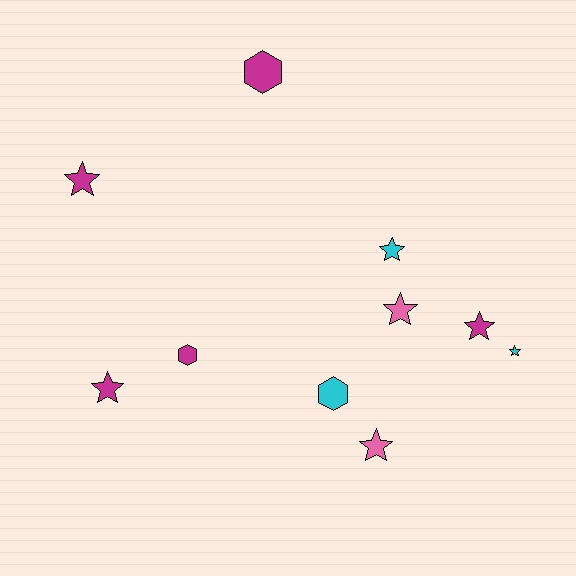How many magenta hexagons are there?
There are 2 magenta hexagons.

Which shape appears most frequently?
Star, with 7 objects.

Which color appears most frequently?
Magenta, with 5 objects.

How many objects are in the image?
There are 10 objects.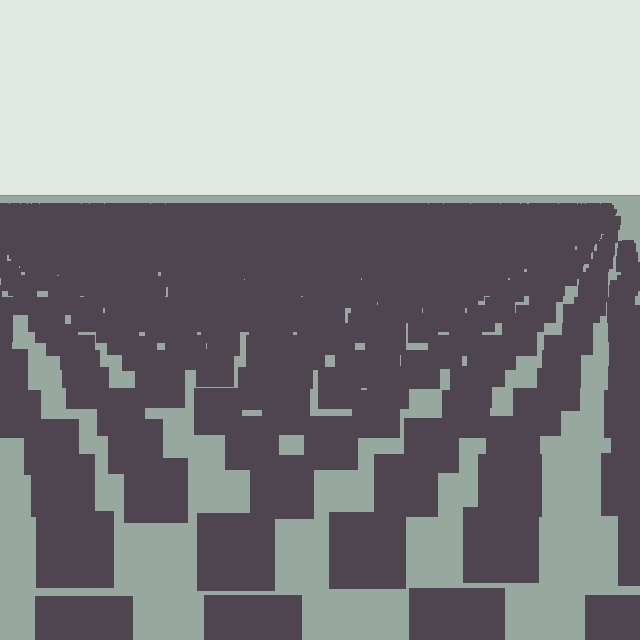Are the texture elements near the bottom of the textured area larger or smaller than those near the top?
Larger. Near the bottom, elements are closer to the viewer and appear at a bigger on-screen size.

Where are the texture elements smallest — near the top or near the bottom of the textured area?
Near the top.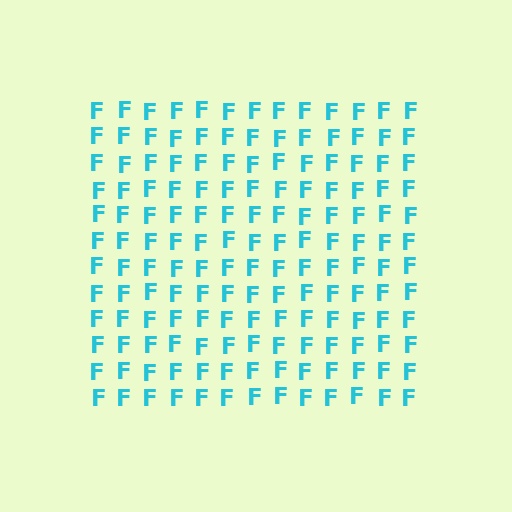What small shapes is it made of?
It is made of small letter F's.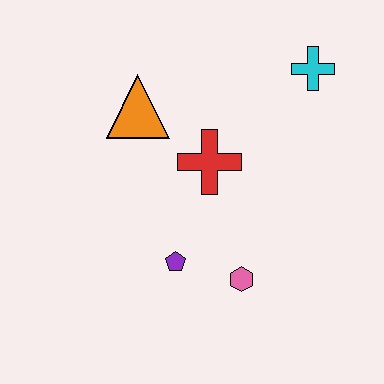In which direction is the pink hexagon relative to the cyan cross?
The pink hexagon is below the cyan cross.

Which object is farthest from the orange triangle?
The pink hexagon is farthest from the orange triangle.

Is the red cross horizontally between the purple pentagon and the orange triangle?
No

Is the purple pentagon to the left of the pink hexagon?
Yes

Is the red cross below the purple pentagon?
No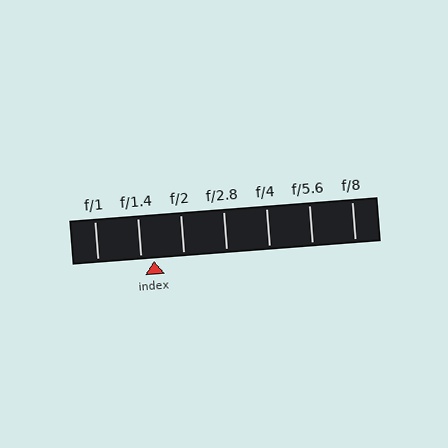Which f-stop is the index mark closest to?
The index mark is closest to f/1.4.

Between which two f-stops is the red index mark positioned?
The index mark is between f/1.4 and f/2.